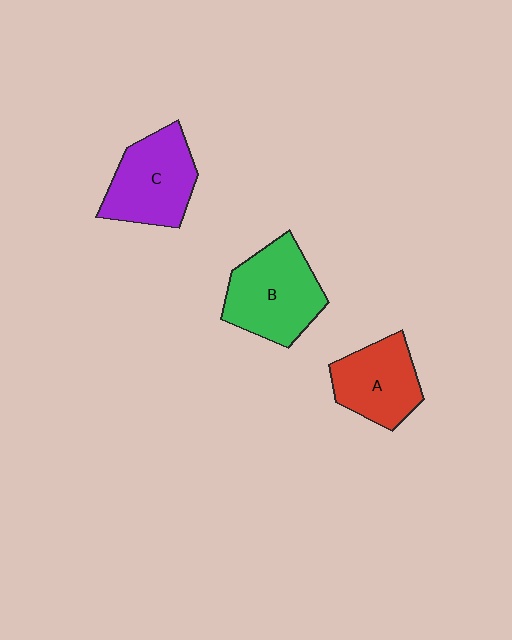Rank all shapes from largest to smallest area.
From largest to smallest: B (green), C (purple), A (red).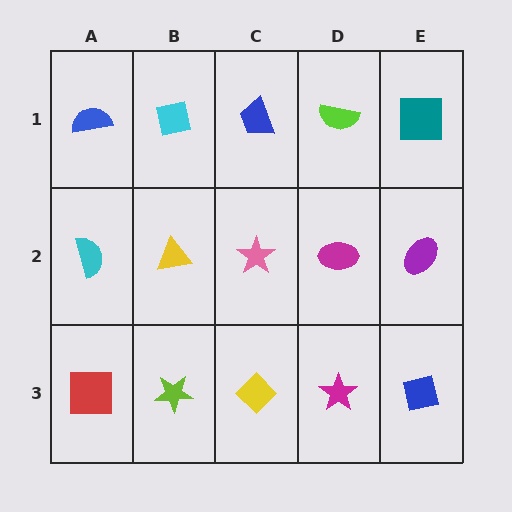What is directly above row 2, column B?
A cyan square.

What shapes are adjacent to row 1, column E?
A purple ellipse (row 2, column E), a lime semicircle (row 1, column D).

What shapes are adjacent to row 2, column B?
A cyan square (row 1, column B), a lime star (row 3, column B), a cyan semicircle (row 2, column A), a pink star (row 2, column C).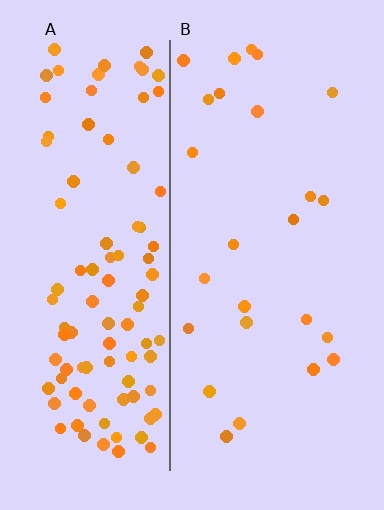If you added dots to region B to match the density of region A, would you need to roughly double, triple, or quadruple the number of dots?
Approximately quadruple.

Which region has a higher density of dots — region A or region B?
A (the left).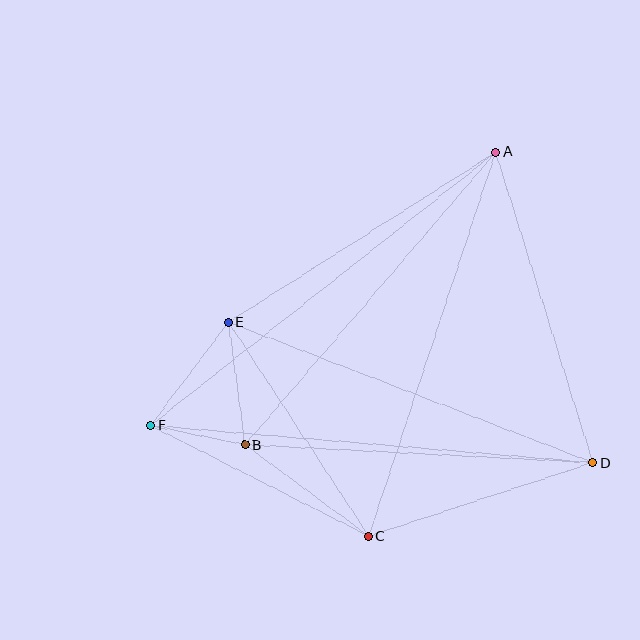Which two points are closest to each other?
Points B and F are closest to each other.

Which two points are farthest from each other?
Points D and F are farthest from each other.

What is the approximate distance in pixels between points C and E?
The distance between C and E is approximately 256 pixels.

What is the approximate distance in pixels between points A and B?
The distance between A and B is approximately 386 pixels.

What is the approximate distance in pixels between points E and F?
The distance between E and F is approximately 129 pixels.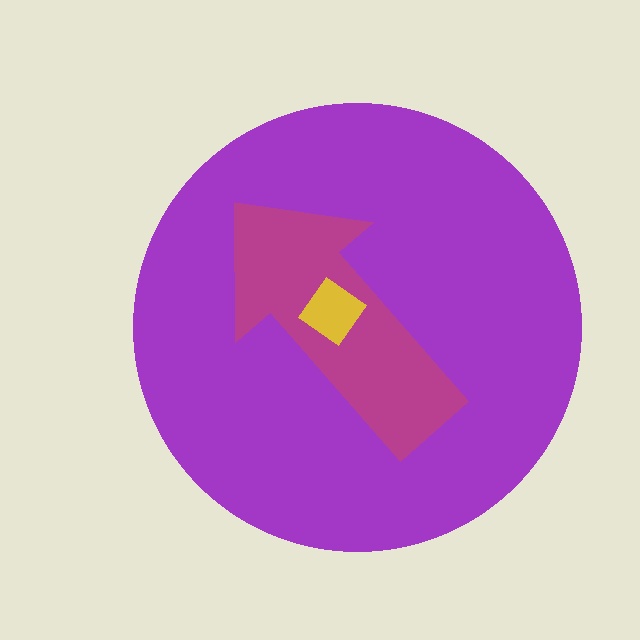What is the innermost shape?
The yellow diamond.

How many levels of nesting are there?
3.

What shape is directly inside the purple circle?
The magenta arrow.